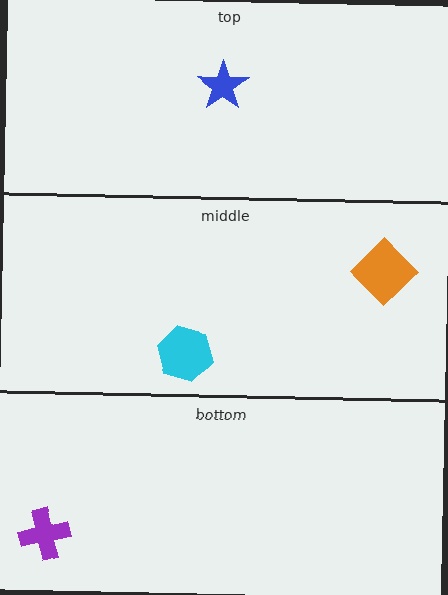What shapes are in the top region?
The blue star.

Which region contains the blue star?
The top region.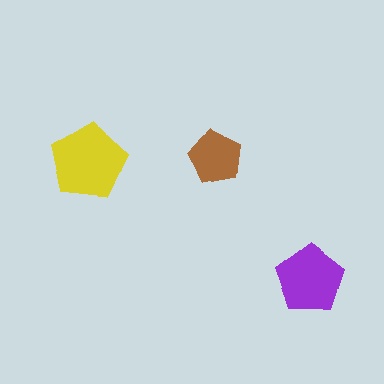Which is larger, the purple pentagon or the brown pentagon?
The purple one.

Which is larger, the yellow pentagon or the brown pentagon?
The yellow one.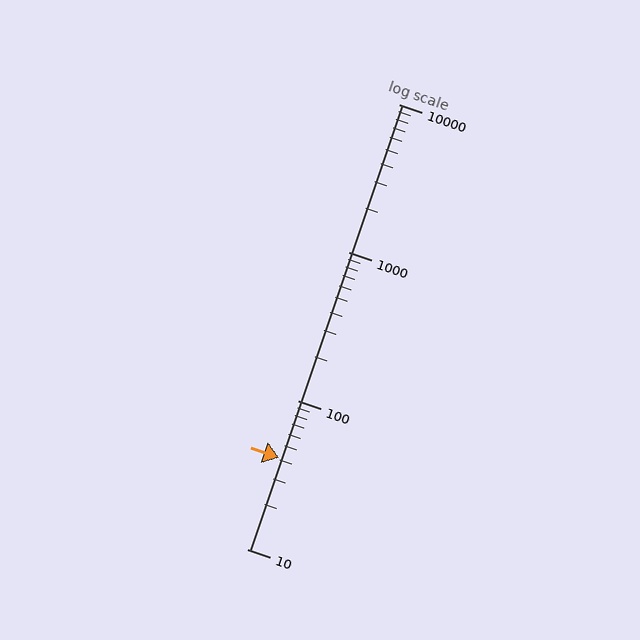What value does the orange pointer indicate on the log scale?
The pointer indicates approximately 41.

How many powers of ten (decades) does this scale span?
The scale spans 3 decades, from 10 to 10000.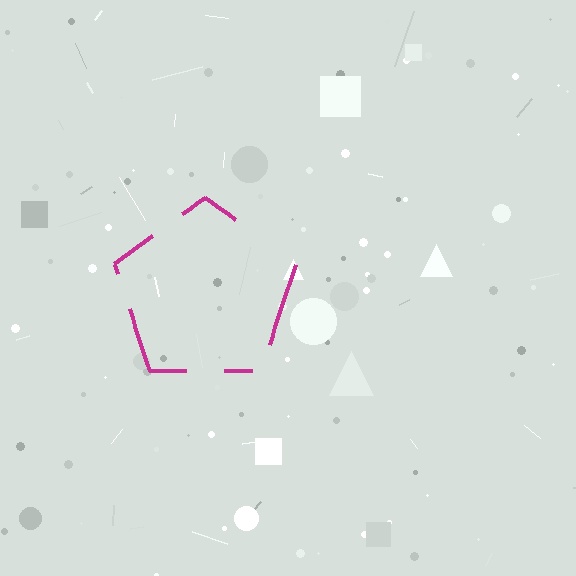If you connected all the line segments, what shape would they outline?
They would outline a pentagon.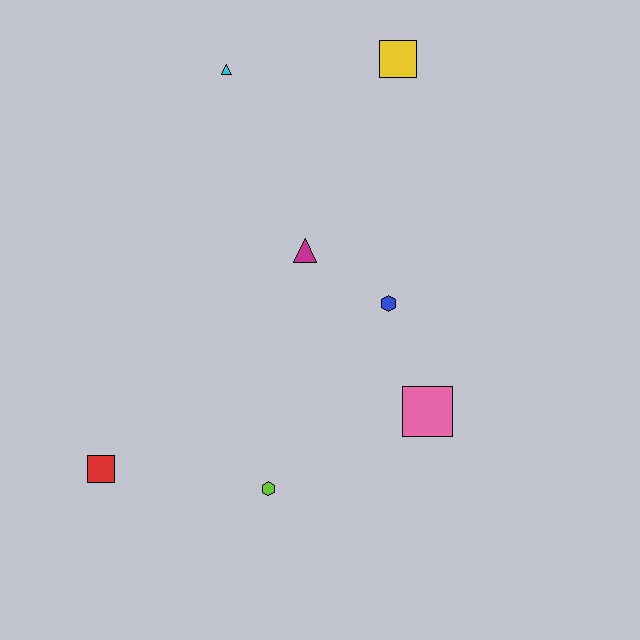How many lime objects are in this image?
There is 1 lime object.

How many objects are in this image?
There are 7 objects.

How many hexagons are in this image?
There are 2 hexagons.